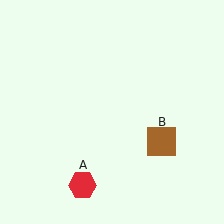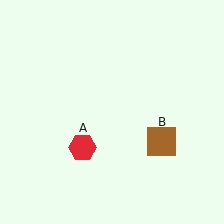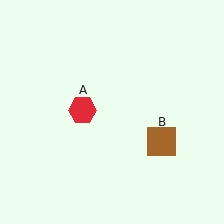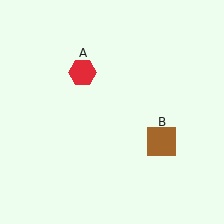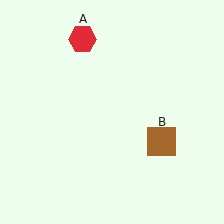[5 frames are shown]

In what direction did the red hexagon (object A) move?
The red hexagon (object A) moved up.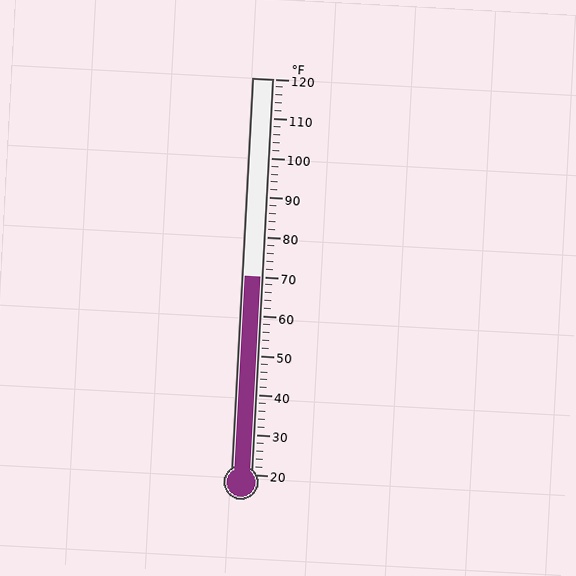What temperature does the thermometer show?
The thermometer shows approximately 70°F.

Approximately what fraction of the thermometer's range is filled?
The thermometer is filled to approximately 50% of its range.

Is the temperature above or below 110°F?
The temperature is below 110°F.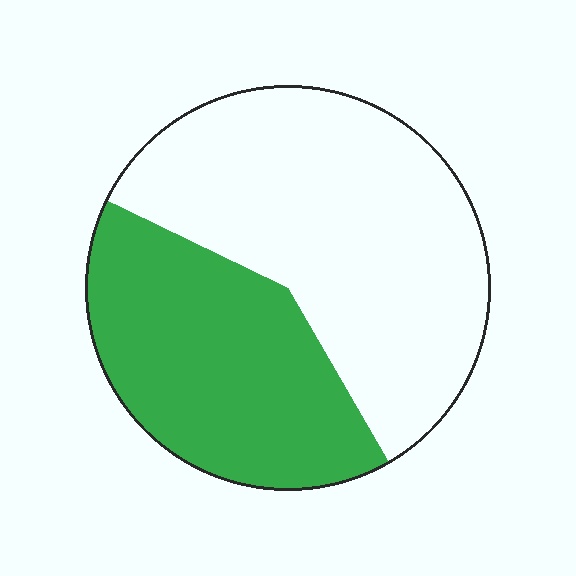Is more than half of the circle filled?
No.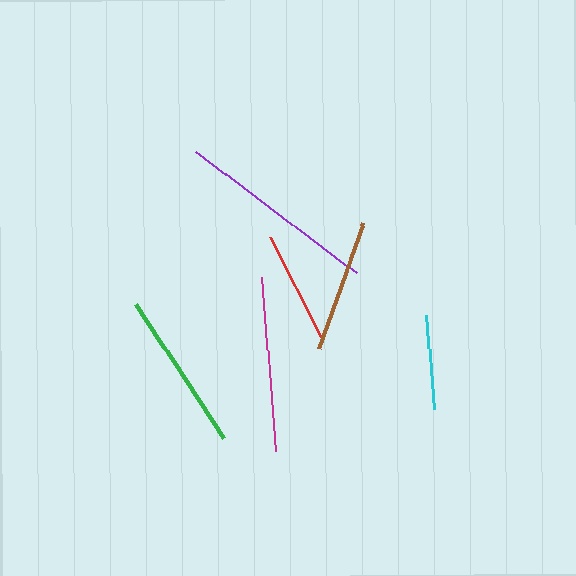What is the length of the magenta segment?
The magenta segment is approximately 174 pixels long.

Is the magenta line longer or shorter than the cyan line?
The magenta line is longer than the cyan line.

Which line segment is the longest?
The purple line is the longest at approximately 201 pixels.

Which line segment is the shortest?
The cyan line is the shortest at approximately 95 pixels.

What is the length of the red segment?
The red segment is approximately 112 pixels long.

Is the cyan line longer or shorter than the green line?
The green line is longer than the cyan line.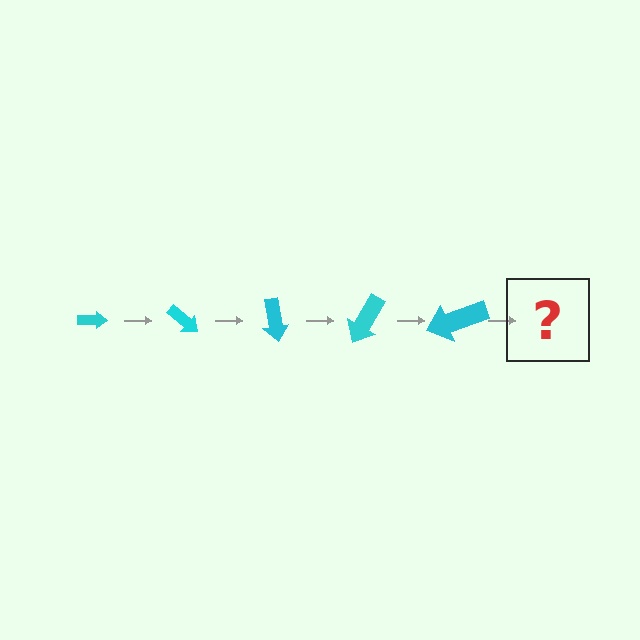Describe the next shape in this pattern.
It should be an arrow, larger than the previous one and rotated 200 degrees from the start.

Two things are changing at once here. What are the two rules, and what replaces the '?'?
The two rules are that the arrow grows larger each step and it rotates 40 degrees each step. The '?' should be an arrow, larger than the previous one and rotated 200 degrees from the start.